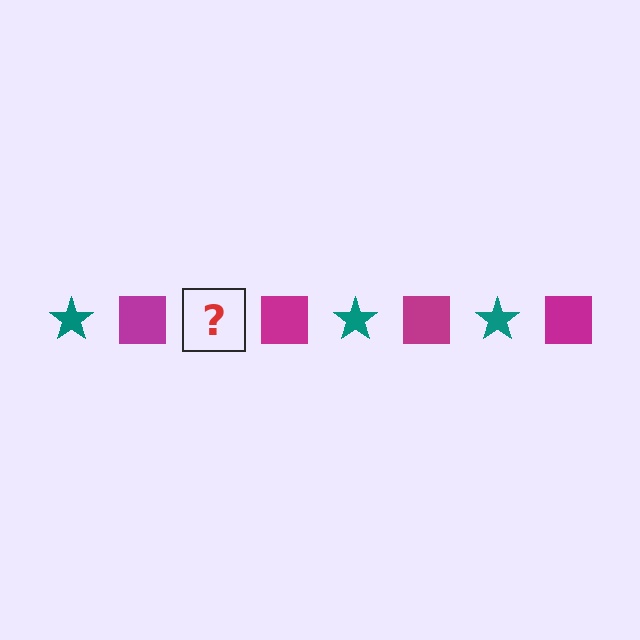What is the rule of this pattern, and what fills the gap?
The rule is that the pattern alternates between teal star and magenta square. The gap should be filled with a teal star.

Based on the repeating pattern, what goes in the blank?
The blank should be a teal star.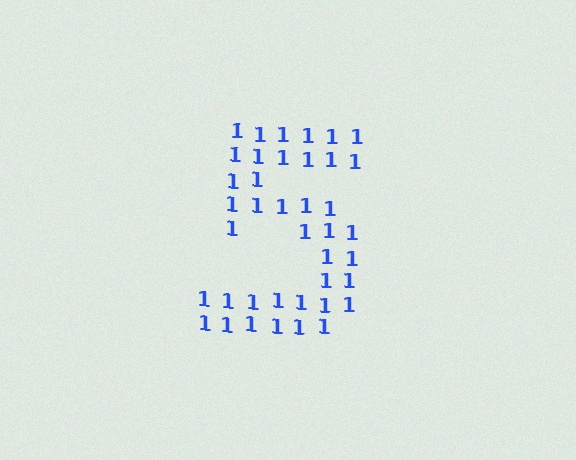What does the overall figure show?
The overall figure shows the digit 5.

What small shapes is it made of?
It is made of small digit 1's.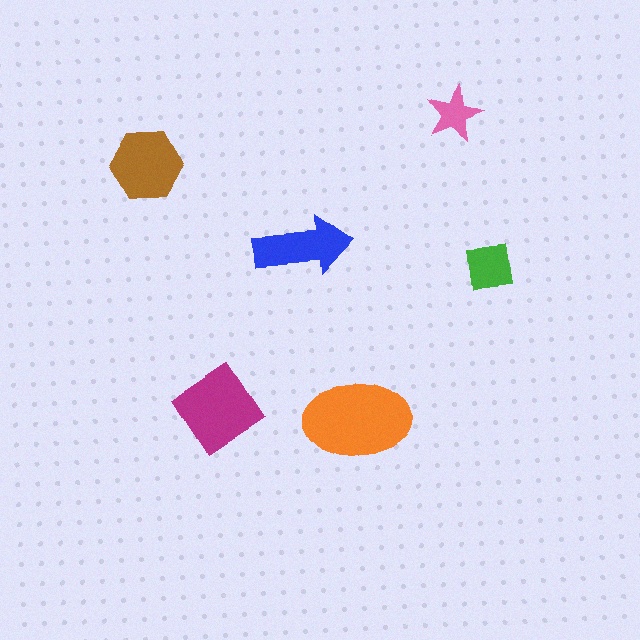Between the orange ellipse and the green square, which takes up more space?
The orange ellipse.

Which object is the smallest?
The pink star.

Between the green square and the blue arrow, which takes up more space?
The blue arrow.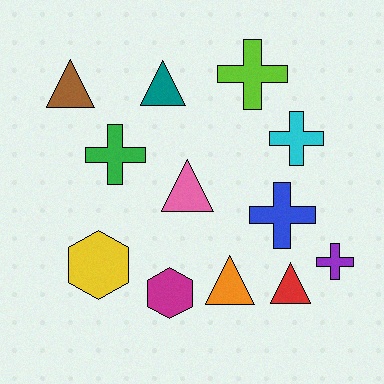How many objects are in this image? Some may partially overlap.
There are 12 objects.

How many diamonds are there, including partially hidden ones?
There are no diamonds.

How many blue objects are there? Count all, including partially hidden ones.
There is 1 blue object.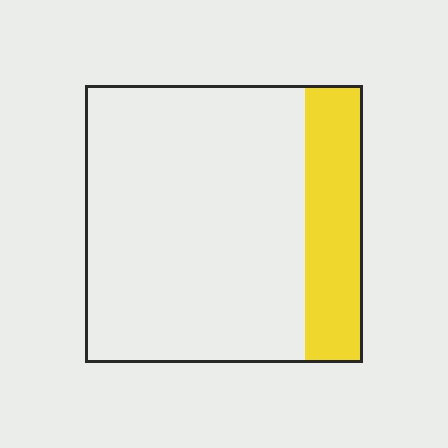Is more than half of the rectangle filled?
No.